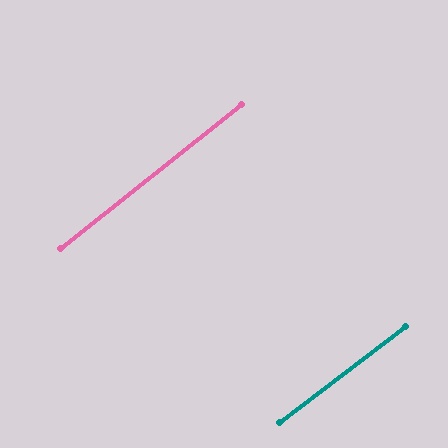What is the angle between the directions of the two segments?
Approximately 1 degree.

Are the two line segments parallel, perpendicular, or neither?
Parallel — their directions differ by only 1.2°.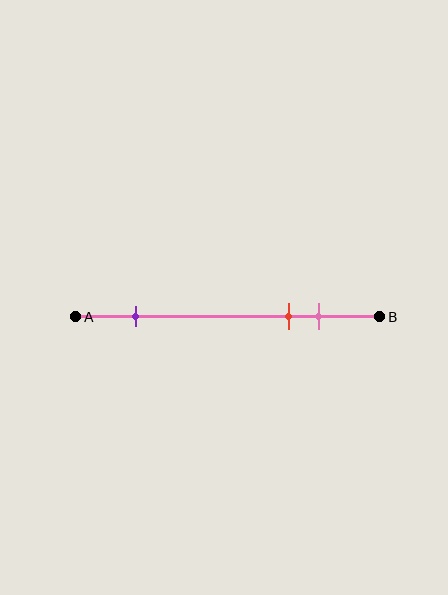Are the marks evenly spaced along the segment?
No, the marks are not evenly spaced.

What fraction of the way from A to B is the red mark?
The red mark is approximately 70% (0.7) of the way from A to B.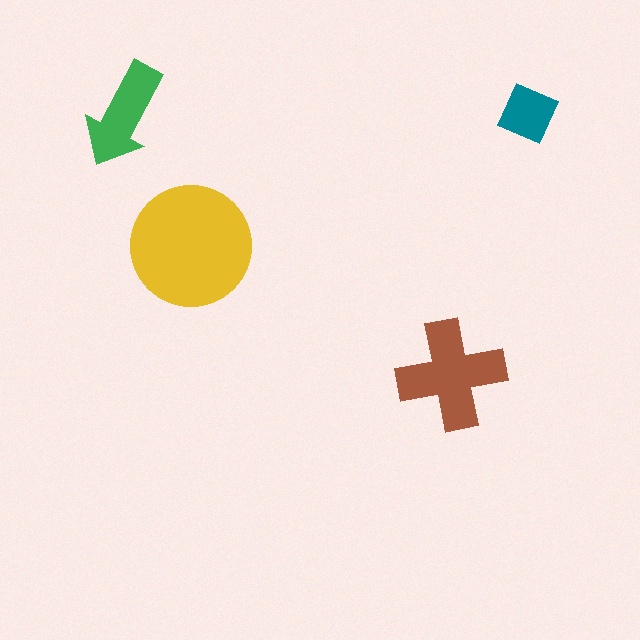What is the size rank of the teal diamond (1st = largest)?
4th.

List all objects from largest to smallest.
The yellow circle, the brown cross, the green arrow, the teal diamond.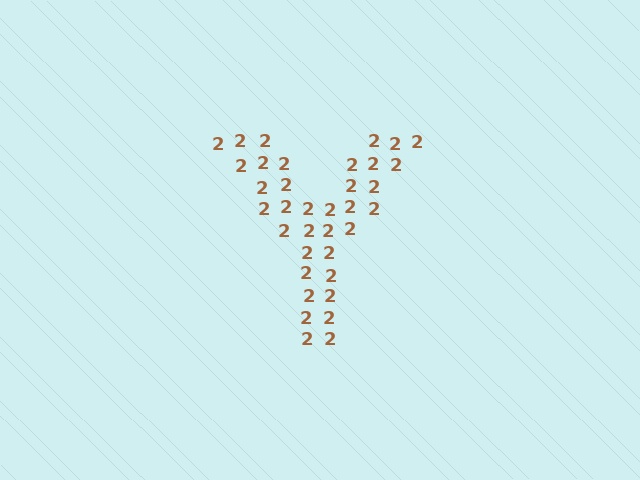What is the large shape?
The large shape is the letter Y.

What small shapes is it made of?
It is made of small digit 2's.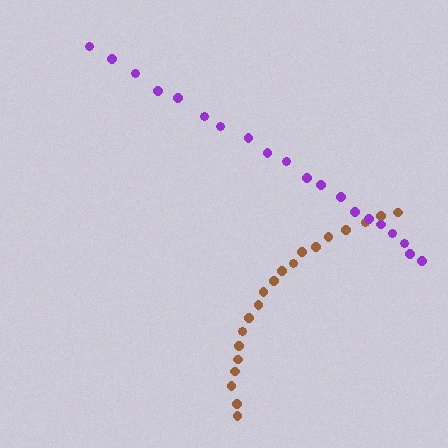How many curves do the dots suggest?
There are 2 distinct paths.